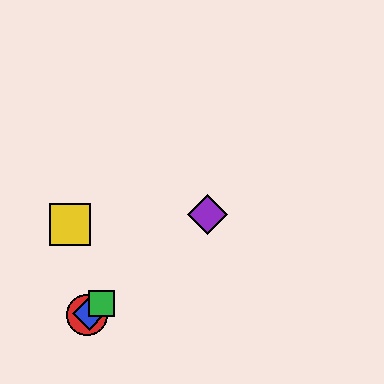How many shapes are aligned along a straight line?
4 shapes (the red circle, the blue diamond, the green square, the purple diamond) are aligned along a straight line.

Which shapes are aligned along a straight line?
The red circle, the blue diamond, the green square, the purple diamond are aligned along a straight line.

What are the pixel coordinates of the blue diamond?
The blue diamond is at (89, 314).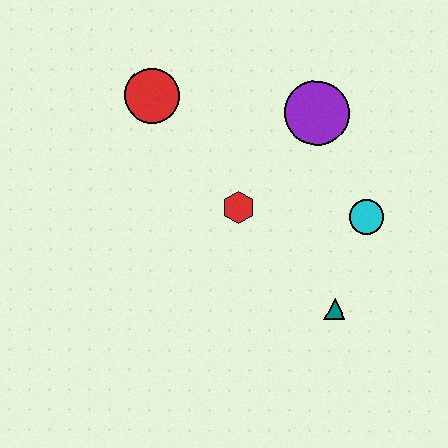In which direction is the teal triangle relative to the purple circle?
The teal triangle is below the purple circle.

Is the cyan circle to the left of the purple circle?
No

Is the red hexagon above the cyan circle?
Yes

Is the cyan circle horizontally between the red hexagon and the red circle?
No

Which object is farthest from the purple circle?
The teal triangle is farthest from the purple circle.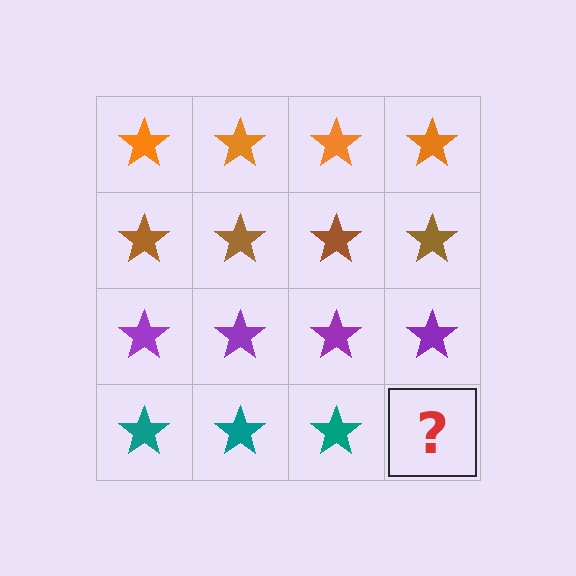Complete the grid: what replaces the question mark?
The question mark should be replaced with a teal star.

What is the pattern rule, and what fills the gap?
The rule is that each row has a consistent color. The gap should be filled with a teal star.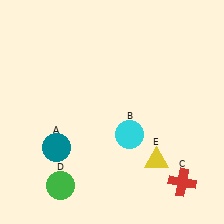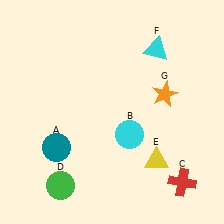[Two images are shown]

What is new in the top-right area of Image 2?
A cyan triangle (F) was added in the top-right area of Image 2.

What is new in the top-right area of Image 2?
An orange star (G) was added in the top-right area of Image 2.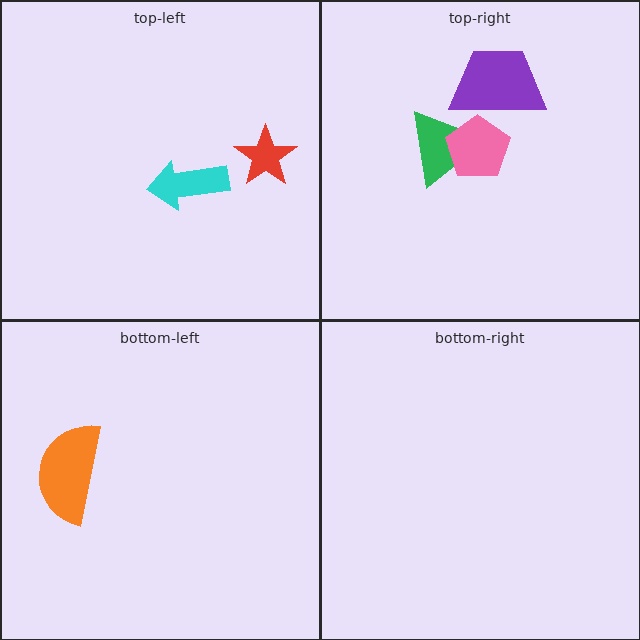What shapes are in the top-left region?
The cyan arrow, the red star.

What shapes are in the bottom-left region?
The orange semicircle.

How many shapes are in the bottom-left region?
1.